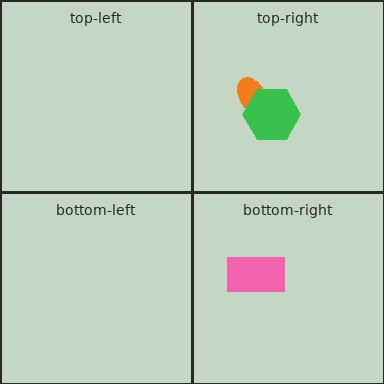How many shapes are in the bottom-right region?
1.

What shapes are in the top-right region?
The orange ellipse, the green hexagon.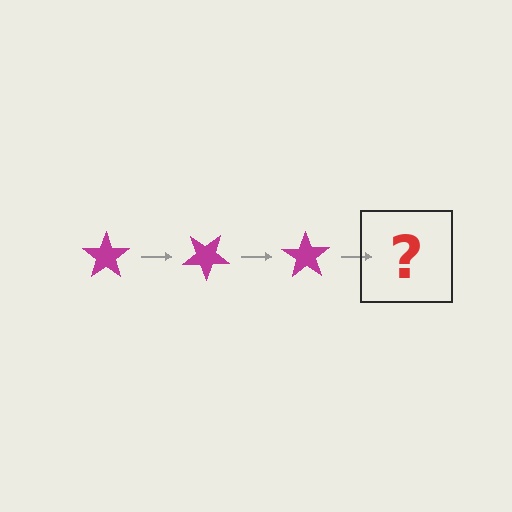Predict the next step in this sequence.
The next step is a magenta star rotated 105 degrees.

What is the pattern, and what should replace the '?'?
The pattern is that the star rotates 35 degrees each step. The '?' should be a magenta star rotated 105 degrees.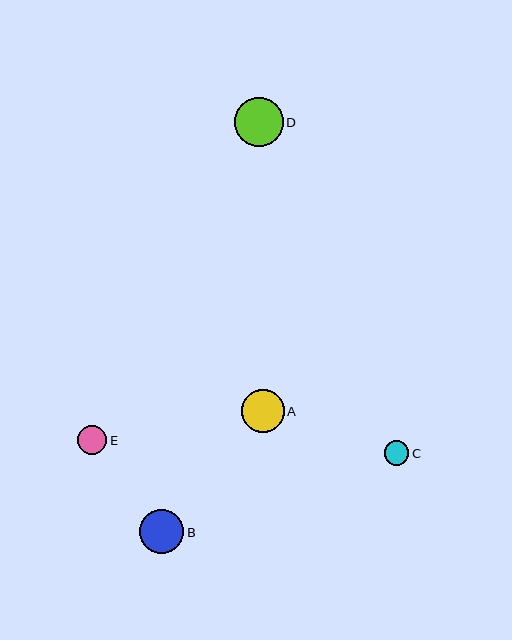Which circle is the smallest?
Circle C is the smallest with a size of approximately 25 pixels.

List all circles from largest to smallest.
From largest to smallest: D, B, A, E, C.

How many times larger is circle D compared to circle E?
Circle D is approximately 1.7 times the size of circle E.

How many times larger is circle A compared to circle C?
Circle A is approximately 1.7 times the size of circle C.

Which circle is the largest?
Circle D is the largest with a size of approximately 49 pixels.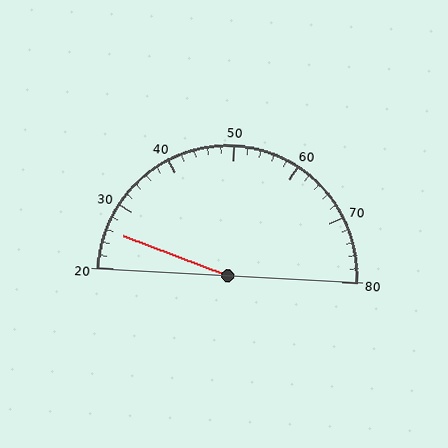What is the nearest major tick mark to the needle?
The nearest major tick mark is 30.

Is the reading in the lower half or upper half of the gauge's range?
The reading is in the lower half of the range (20 to 80).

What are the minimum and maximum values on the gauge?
The gauge ranges from 20 to 80.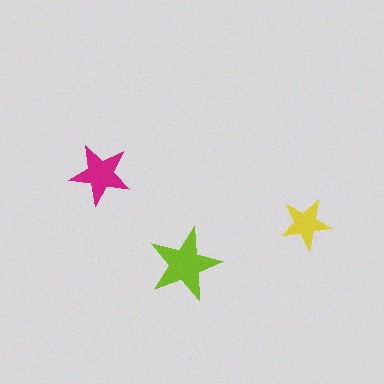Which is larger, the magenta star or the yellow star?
The magenta one.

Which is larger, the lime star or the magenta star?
The lime one.